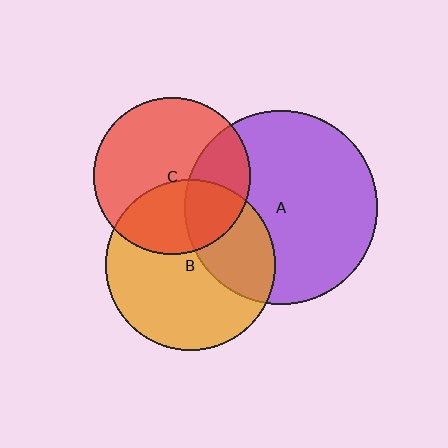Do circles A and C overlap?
Yes.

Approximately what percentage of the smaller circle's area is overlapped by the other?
Approximately 30%.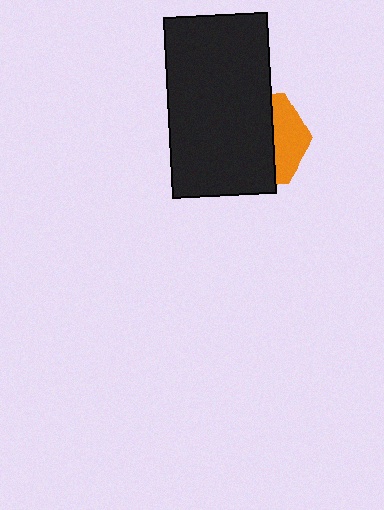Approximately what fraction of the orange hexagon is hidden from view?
Roughly 66% of the orange hexagon is hidden behind the black rectangle.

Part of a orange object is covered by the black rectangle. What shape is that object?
It is a hexagon.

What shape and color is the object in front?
The object in front is a black rectangle.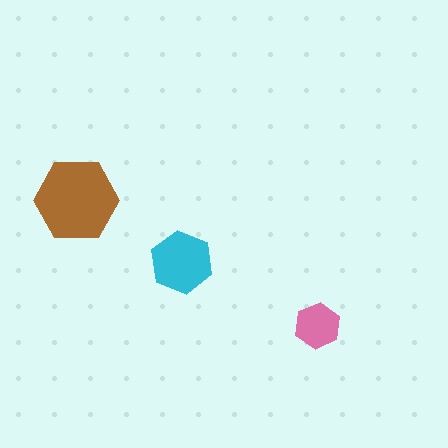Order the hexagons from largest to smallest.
the brown one, the cyan one, the pink one.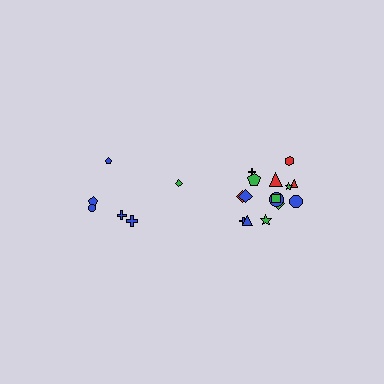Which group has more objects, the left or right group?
The right group.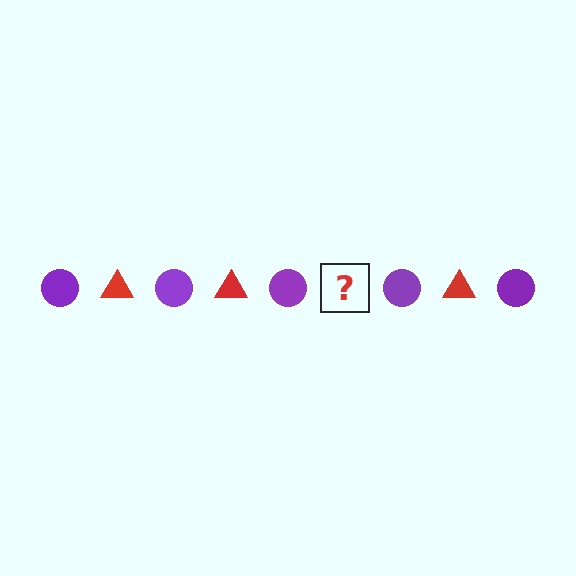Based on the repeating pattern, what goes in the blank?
The blank should be a red triangle.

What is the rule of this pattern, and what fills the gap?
The rule is that the pattern alternates between purple circle and red triangle. The gap should be filled with a red triangle.